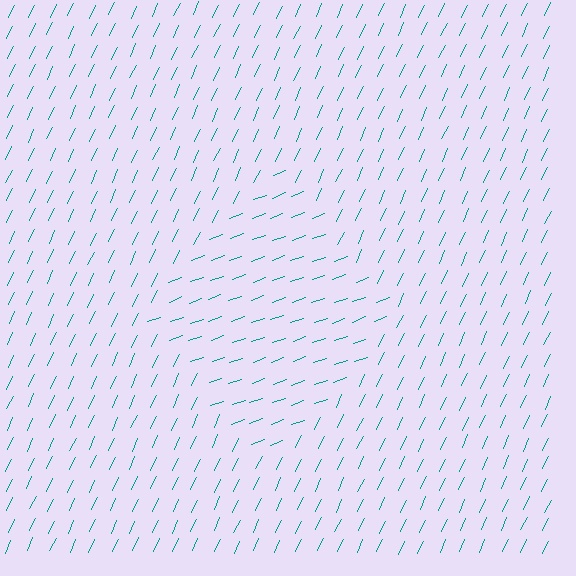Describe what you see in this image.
The image is filled with small teal line segments. A diamond region in the image has lines oriented differently from the surrounding lines, creating a visible texture boundary.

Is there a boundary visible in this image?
Yes, there is a texture boundary formed by a change in line orientation.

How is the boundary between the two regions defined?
The boundary is defined purely by a change in line orientation (approximately 45 degrees difference). All lines are the same color and thickness.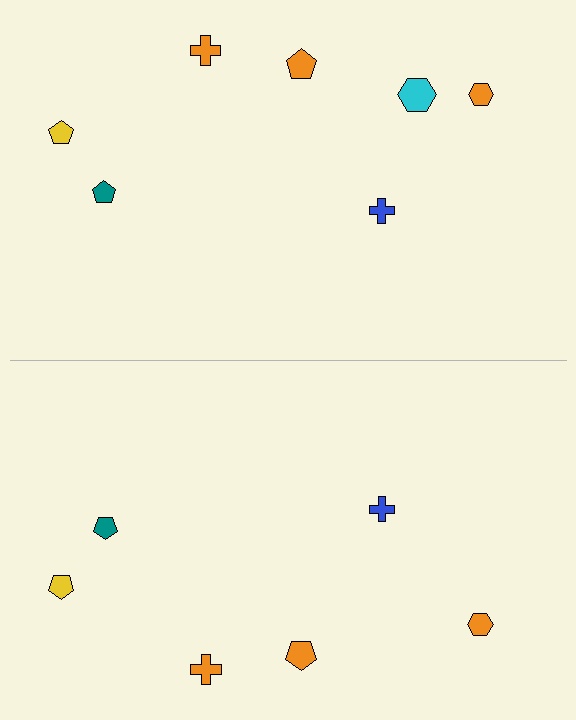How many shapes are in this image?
There are 13 shapes in this image.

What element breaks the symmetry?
A cyan hexagon is missing from the bottom side.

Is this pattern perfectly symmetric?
No, the pattern is not perfectly symmetric. A cyan hexagon is missing from the bottom side.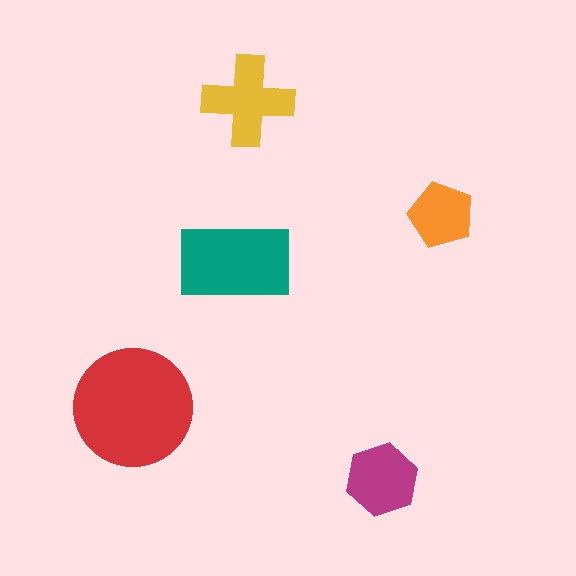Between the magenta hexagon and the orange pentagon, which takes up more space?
The magenta hexagon.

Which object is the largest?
The red circle.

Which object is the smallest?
The orange pentagon.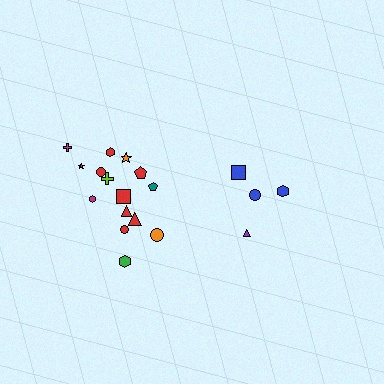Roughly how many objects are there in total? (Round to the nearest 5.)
Roughly 20 objects in total.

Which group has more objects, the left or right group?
The left group.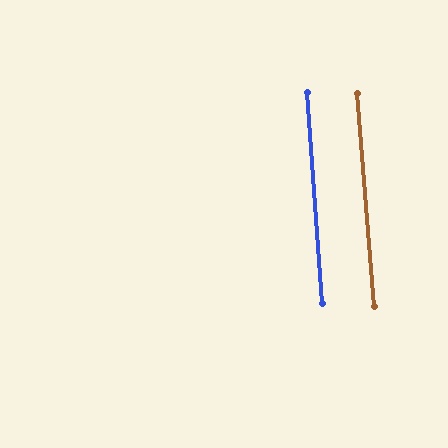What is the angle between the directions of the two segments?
Approximately 0 degrees.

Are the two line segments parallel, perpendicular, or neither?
Parallel — their directions differ by only 0.3°.